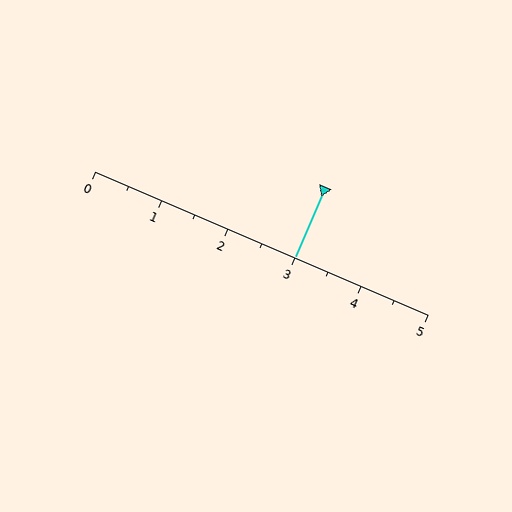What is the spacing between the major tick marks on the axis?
The major ticks are spaced 1 apart.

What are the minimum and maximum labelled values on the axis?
The axis runs from 0 to 5.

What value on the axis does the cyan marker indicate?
The marker indicates approximately 3.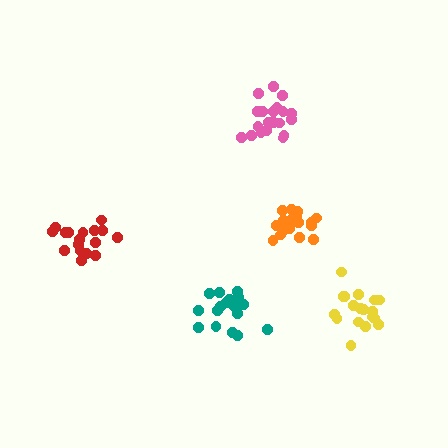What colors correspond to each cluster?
The clusters are colored: orange, red, pink, teal, yellow.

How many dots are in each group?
Group 1: 20 dots, Group 2: 17 dots, Group 3: 20 dots, Group 4: 17 dots, Group 5: 19 dots (93 total).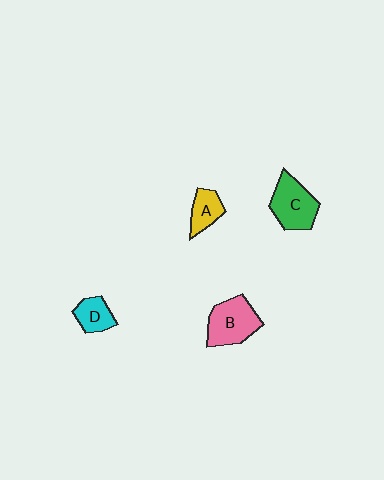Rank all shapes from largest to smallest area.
From largest to smallest: B (pink), C (green), D (cyan), A (yellow).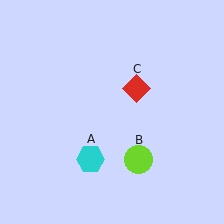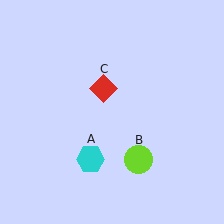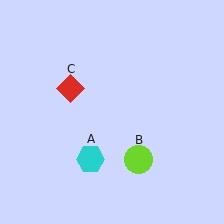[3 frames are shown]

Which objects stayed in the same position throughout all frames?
Cyan hexagon (object A) and lime circle (object B) remained stationary.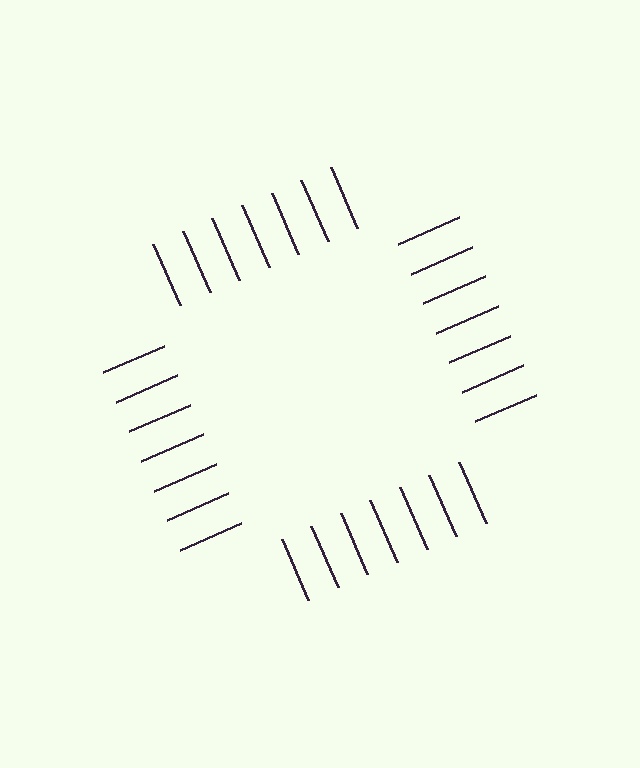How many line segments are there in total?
28 — 7 along each of the 4 edges.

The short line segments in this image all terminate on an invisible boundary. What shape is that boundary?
An illusory square — the line segments terminate on its edges but no continuous stroke is drawn.